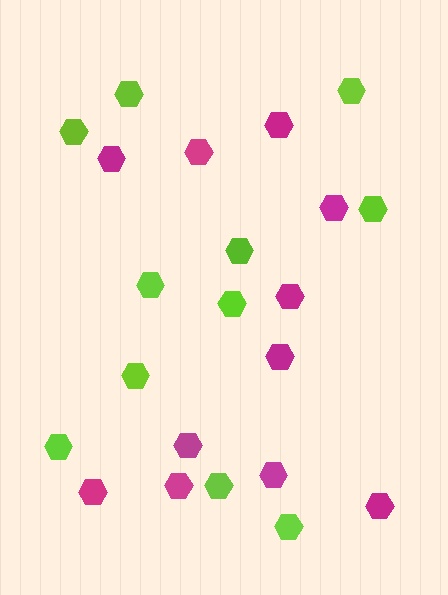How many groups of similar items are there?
There are 2 groups: one group of magenta hexagons (11) and one group of lime hexagons (11).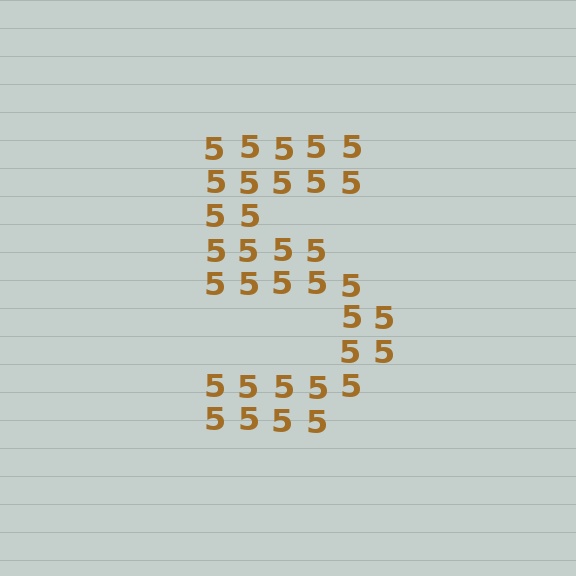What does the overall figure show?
The overall figure shows the digit 5.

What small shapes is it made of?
It is made of small digit 5's.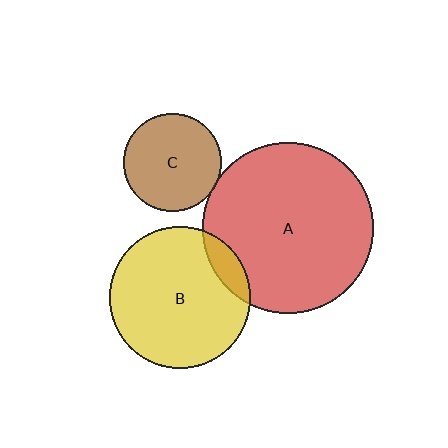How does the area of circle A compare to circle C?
Approximately 3.0 times.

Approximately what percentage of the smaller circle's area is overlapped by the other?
Approximately 10%.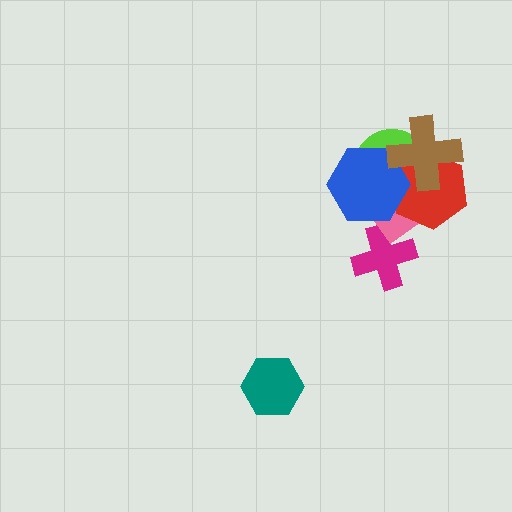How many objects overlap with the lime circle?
4 objects overlap with the lime circle.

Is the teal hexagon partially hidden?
No, no other shape covers it.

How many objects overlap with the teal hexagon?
0 objects overlap with the teal hexagon.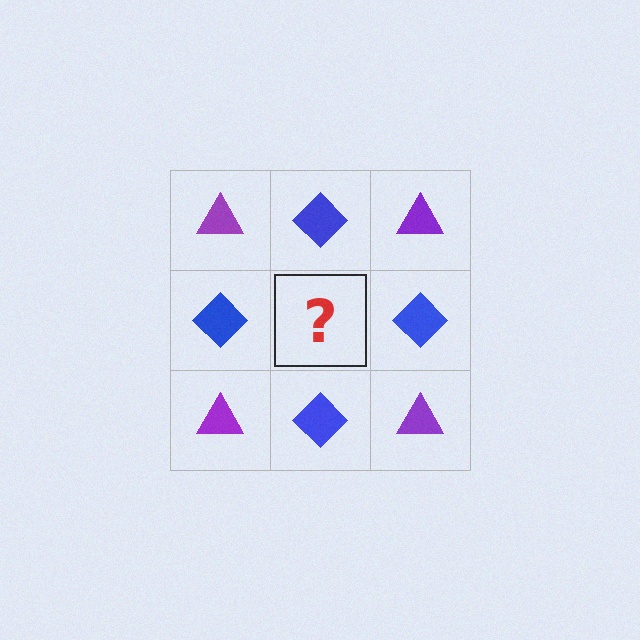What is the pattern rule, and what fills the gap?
The rule is that it alternates purple triangle and blue diamond in a checkerboard pattern. The gap should be filled with a purple triangle.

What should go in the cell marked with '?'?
The missing cell should contain a purple triangle.